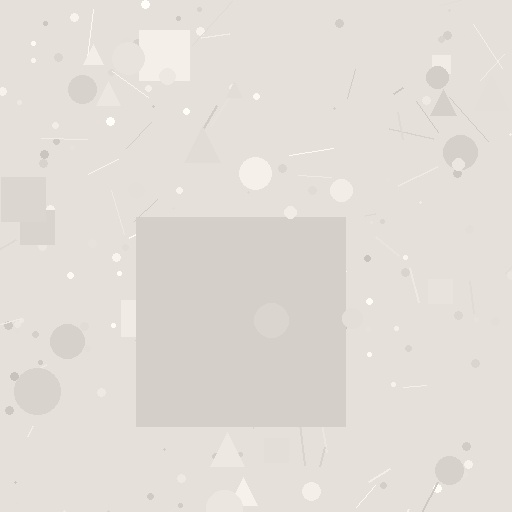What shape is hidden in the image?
A square is hidden in the image.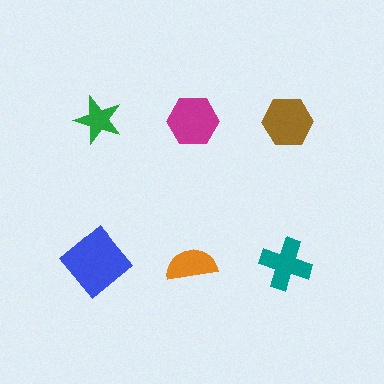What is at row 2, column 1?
A blue diamond.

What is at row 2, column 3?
A teal cross.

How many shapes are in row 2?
3 shapes.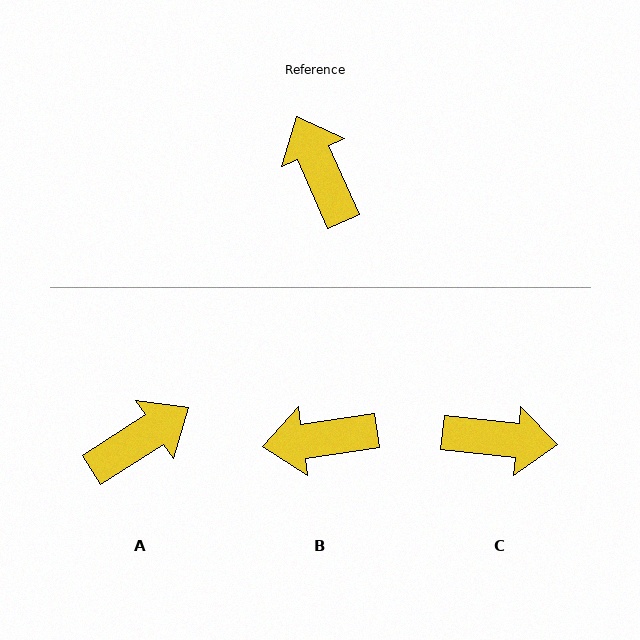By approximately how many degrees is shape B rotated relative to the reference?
Approximately 74 degrees counter-clockwise.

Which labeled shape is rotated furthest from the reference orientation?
C, about 120 degrees away.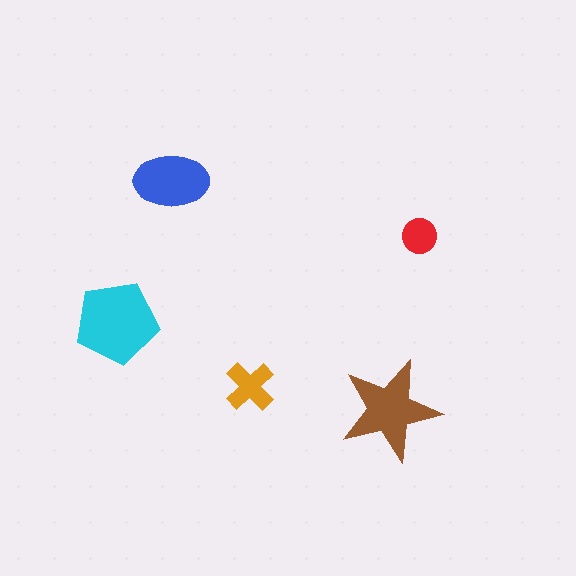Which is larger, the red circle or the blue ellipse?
The blue ellipse.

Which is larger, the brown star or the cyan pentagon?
The cyan pentagon.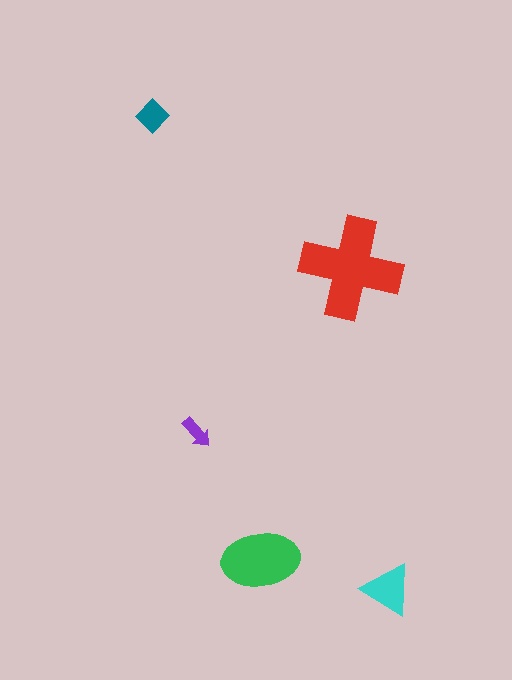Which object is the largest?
The red cross.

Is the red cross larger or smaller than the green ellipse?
Larger.